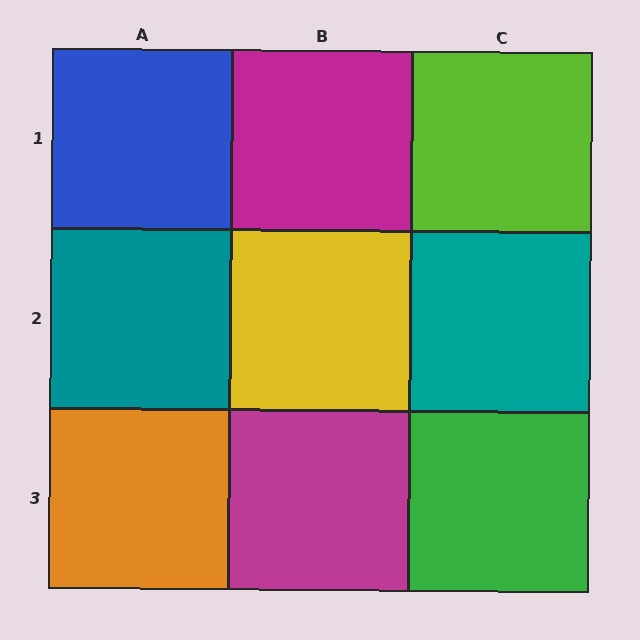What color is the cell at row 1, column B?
Magenta.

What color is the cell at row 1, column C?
Lime.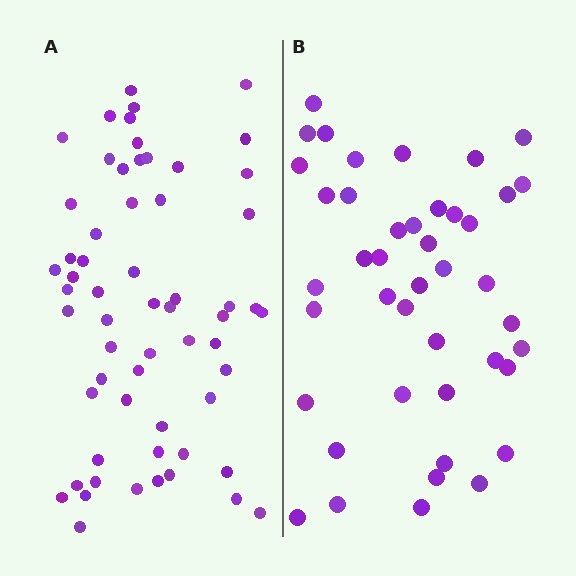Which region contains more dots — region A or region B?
Region A (the left region) has more dots.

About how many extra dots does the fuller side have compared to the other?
Region A has approximately 15 more dots than region B.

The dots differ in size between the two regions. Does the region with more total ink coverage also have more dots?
No. Region B has more total ink coverage because its dots are larger, but region A actually contains more individual dots. Total area can be misleading — the number of items is what matters here.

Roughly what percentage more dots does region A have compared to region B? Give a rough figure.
About 40% more.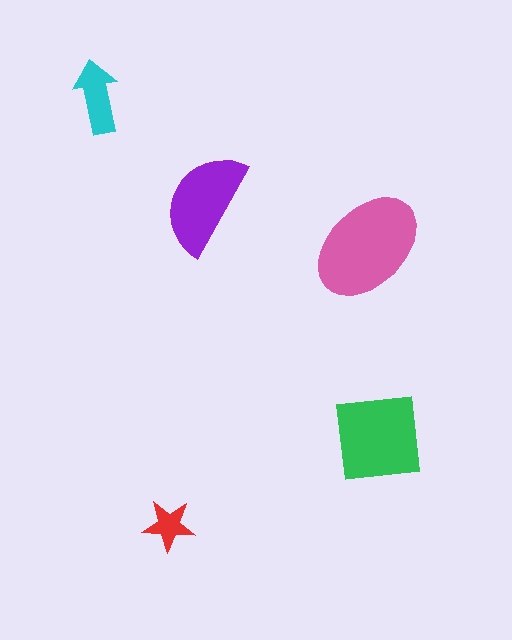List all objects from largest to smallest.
The pink ellipse, the green square, the purple semicircle, the cyan arrow, the red star.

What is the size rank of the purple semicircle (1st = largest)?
3rd.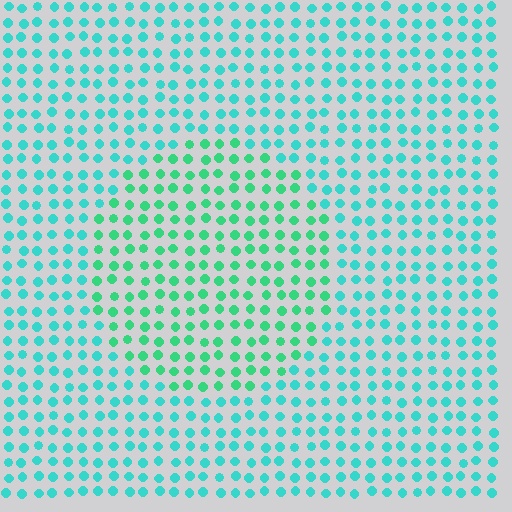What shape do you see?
I see a circle.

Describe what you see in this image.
The image is filled with small cyan elements in a uniform arrangement. A circle-shaped region is visible where the elements are tinted to a slightly different hue, forming a subtle color boundary.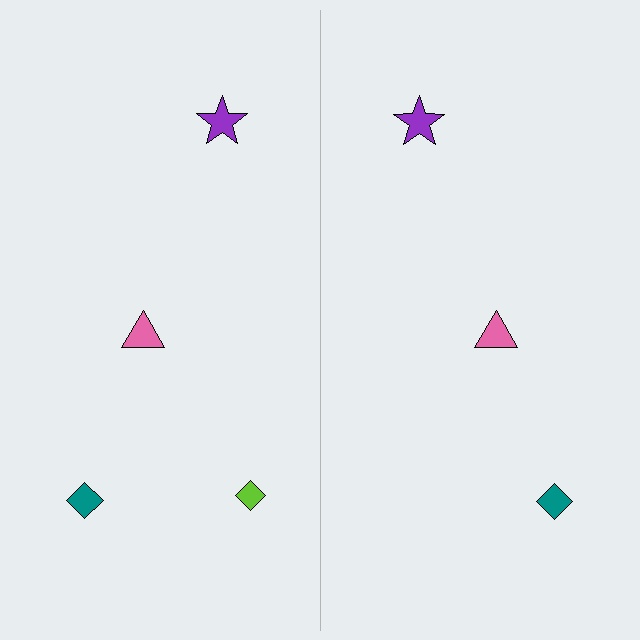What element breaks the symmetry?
A lime diamond is missing from the right side.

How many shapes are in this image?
There are 7 shapes in this image.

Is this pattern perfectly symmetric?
No, the pattern is not perfectly symmetric. A lime diamond is missing from the right side.